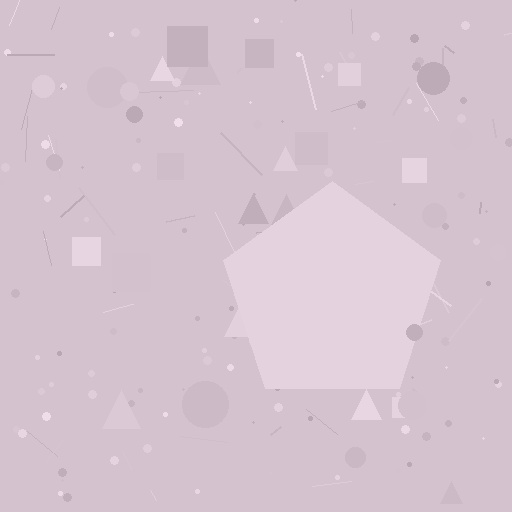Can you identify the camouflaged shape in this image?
The camouflaged shape is a pentagon.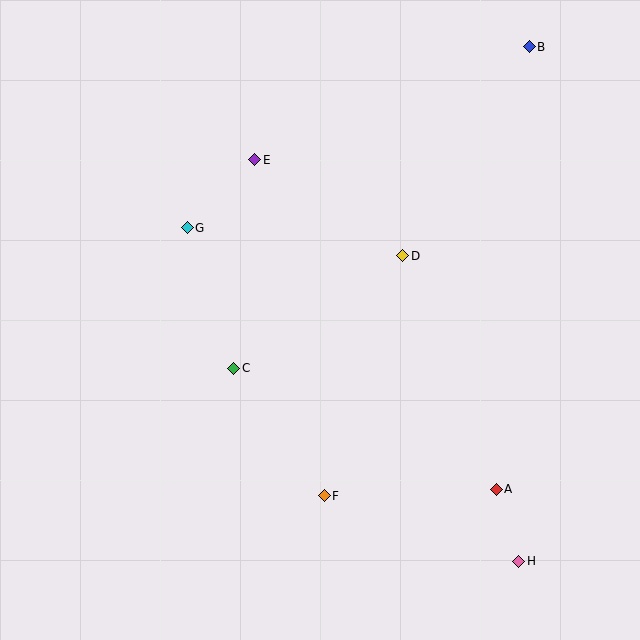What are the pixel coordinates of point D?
Point D is at (403, 256).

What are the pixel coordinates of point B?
Point B is at (529, 47).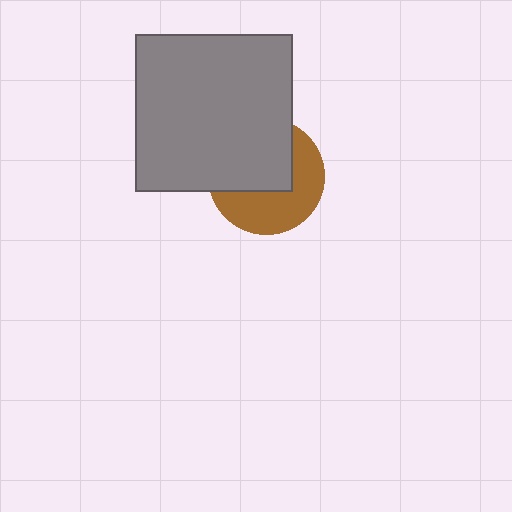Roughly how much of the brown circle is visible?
About half of it is visible (roughly 49%).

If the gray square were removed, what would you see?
You would see the complete brown circle.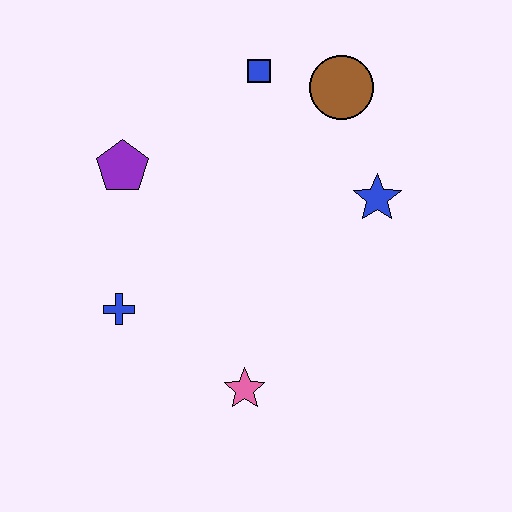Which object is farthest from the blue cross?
The brown circle is farthest from the blue cross.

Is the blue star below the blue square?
Yes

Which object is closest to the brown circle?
The blue square is closest to the brown circle.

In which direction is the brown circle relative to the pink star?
The brown circle is above the pink star.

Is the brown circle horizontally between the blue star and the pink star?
Yes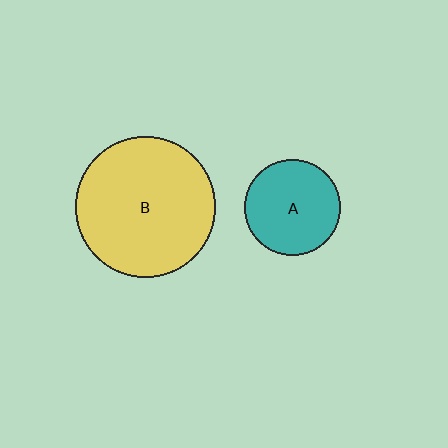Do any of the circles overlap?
No, none of the circles overlap.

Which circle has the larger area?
Circle B (yellow).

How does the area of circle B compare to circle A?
Approximately 2.1 times.